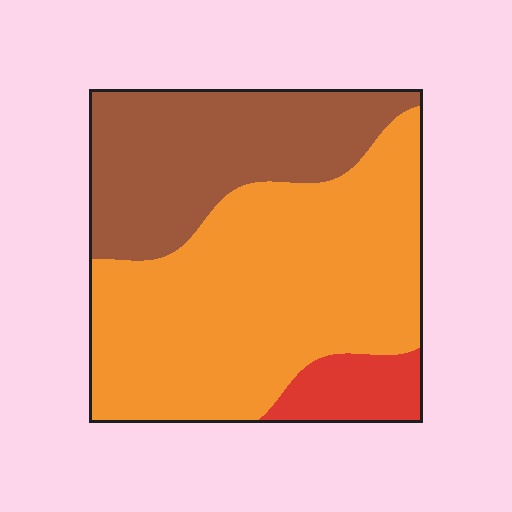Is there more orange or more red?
Orange.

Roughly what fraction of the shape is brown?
Brown takes up about one third (1/3) of the shape.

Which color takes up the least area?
Red, at roughly 10%.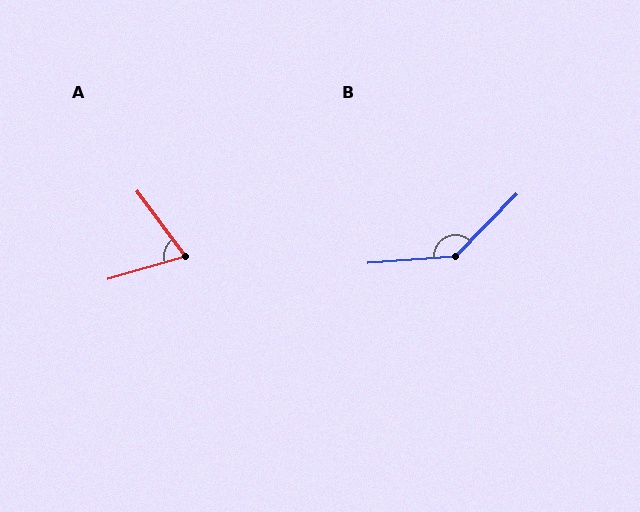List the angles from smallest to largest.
A (70°), B (138°).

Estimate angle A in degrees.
Approximately 70 degrees.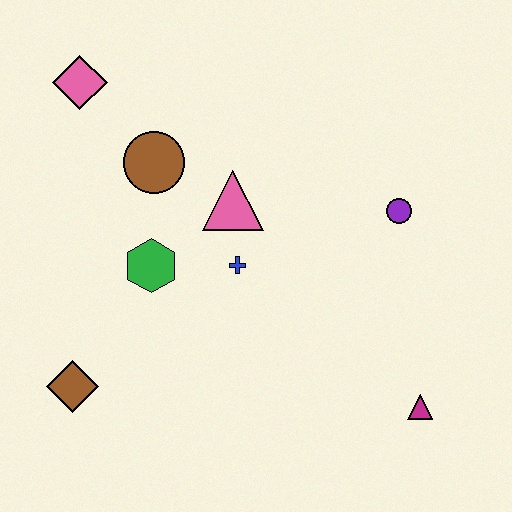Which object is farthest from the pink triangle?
The magenta triangle is farthest from the pink triangle.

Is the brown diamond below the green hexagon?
Yes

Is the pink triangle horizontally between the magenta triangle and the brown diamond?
Yes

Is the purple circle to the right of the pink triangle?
Yes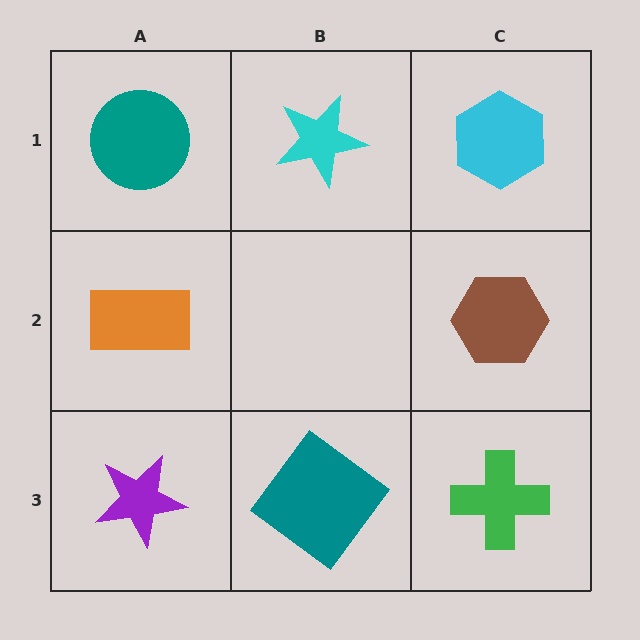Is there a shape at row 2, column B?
No, that cell is empty.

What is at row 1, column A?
A teal circle.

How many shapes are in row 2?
2 shapes.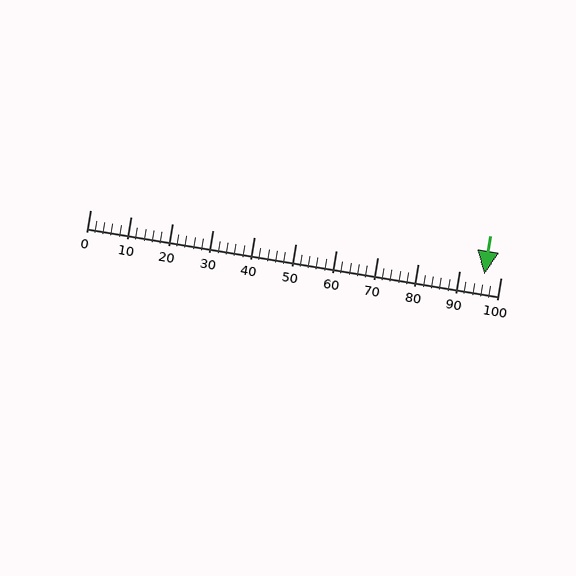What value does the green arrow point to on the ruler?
The green arrow points to approximately 96.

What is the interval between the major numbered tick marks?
The major tick marks are spaced 10 units apart.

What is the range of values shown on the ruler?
The ruler shows values from 0 to 100.